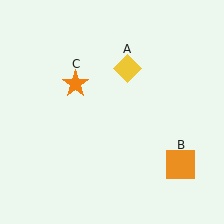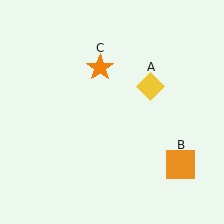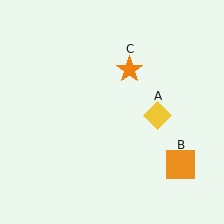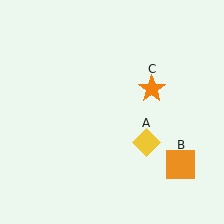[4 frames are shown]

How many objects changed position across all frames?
2 objects changed position: yellow diamond (object A), orange star (object C).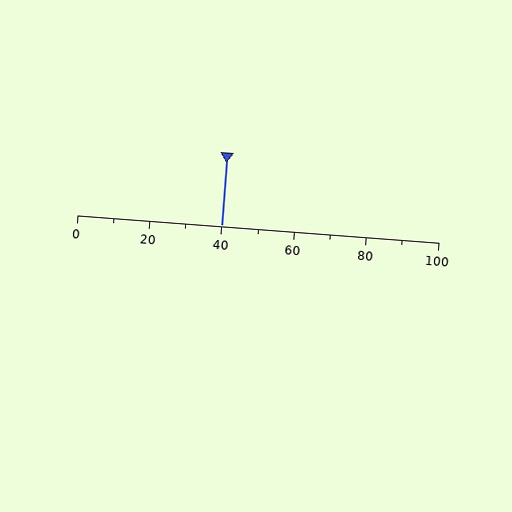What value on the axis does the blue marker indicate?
The marker indicates approximately 40.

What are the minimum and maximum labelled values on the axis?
The axis runs from 0 to 100.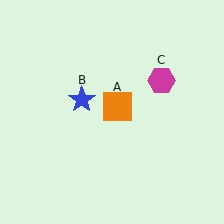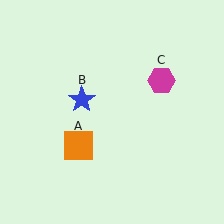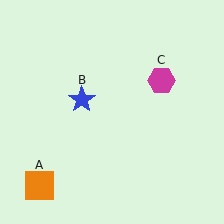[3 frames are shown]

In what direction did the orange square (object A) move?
The orange square (object A) moved down and to the left.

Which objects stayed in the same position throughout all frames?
Blue star (object B) and magenta hexagon (object C) remained stationary.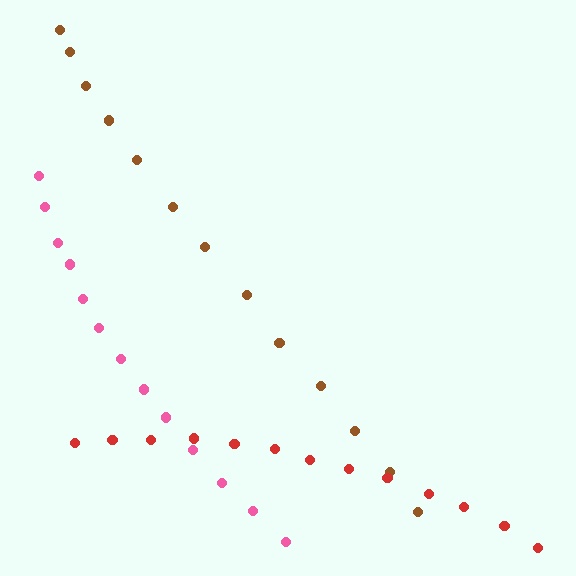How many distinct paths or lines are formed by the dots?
There are 3 distinct paths.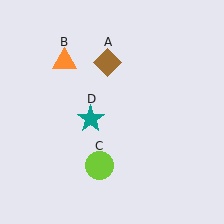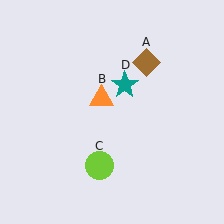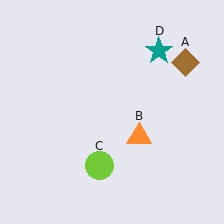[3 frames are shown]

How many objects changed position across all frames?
3 objects changed position: brown diamond (object A), orange triangle (object B), teal star (object D).